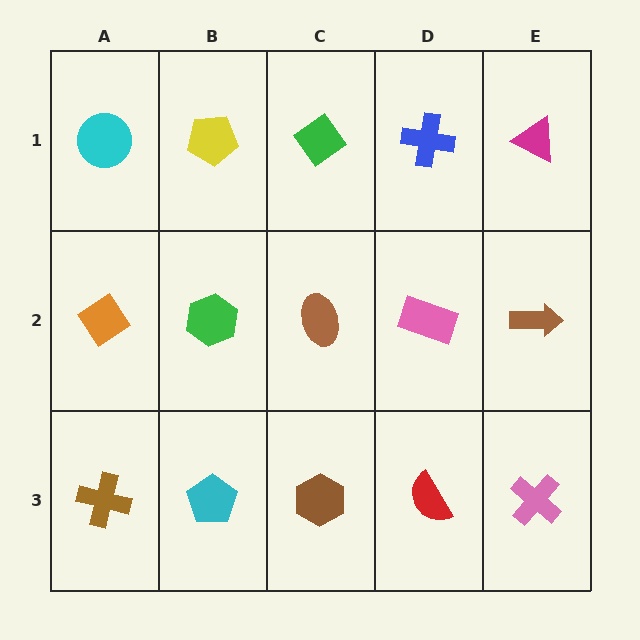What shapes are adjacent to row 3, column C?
A brown ellipse (row 2, column C), a cyan pentagon (row 3, column B), a red semicircle (row 3, column D).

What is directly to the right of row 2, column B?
A brown ellipse.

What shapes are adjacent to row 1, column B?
A green hexagon (row 2, column B), a cyan circle (row 1, column A), a green diamond (row 1, column C).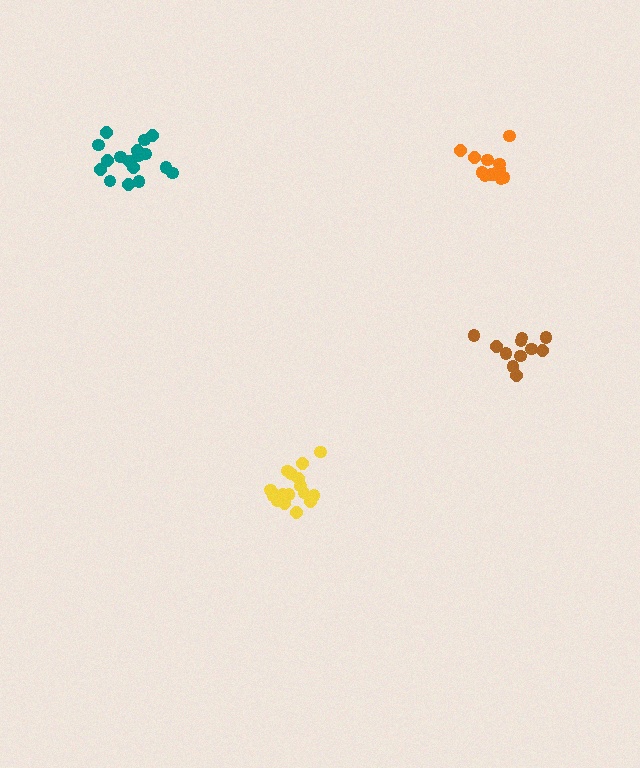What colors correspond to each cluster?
The clusters are colored: brown, teal, orange, yellow.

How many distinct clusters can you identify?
There are 4 distinct clusters.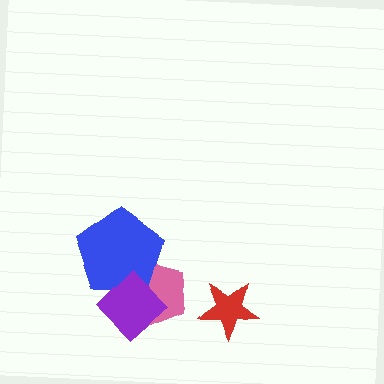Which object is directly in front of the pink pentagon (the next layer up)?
The blue pentagon is directly in front of the pink pentagon.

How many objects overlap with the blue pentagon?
2 objects overlap with the blue pentagon.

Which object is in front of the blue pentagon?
The purple diamond is in front of the blue pentagon.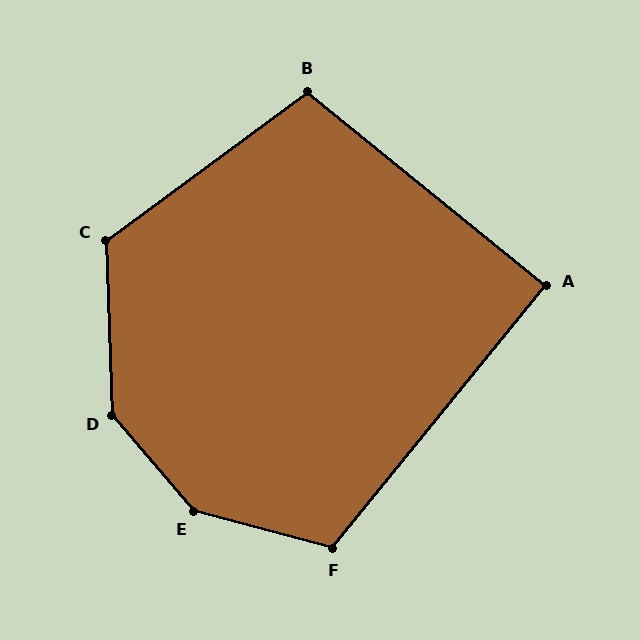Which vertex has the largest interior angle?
E, at approximately 146 degrees.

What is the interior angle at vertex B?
Approximately 105 degrees (obtuse).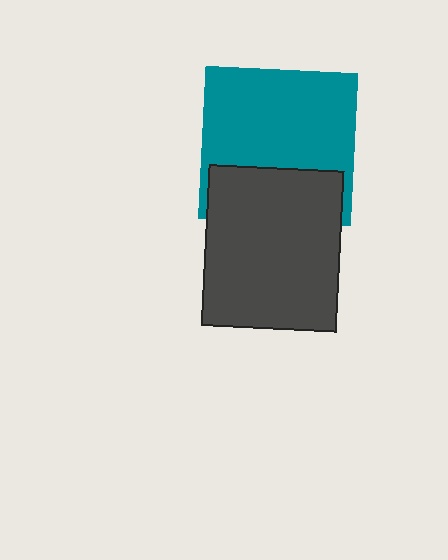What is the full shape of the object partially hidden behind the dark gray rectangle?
The partially hidden object is a teal square.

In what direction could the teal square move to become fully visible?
The teal square could move up. That would shift it out from behind the dark gray rectangle entirely.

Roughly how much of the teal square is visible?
Most of it is visible (roughly 68%).